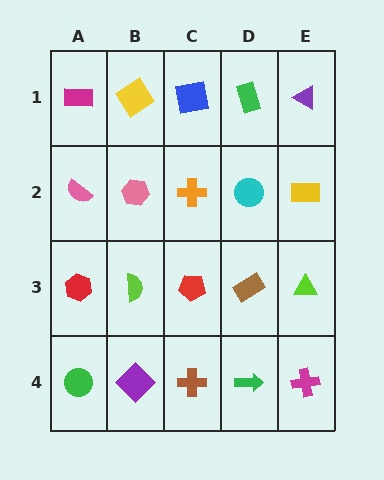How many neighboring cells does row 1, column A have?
2.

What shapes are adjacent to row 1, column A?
A pink semicircle (row 2, column A), a yellow diamond (row 1, column B).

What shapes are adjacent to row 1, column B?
A pink hexagon (row 2, column B), a magenta rectangle (row 1, column A), a blue square (row 1, column C).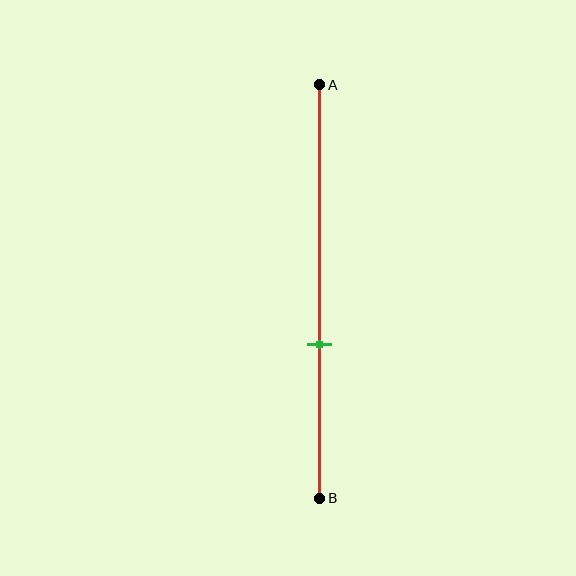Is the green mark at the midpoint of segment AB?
No, the mark is at about 65% from A, not at the 50% midpoint.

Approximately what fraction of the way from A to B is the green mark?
The green mark is approximately 65% of the way from A to B.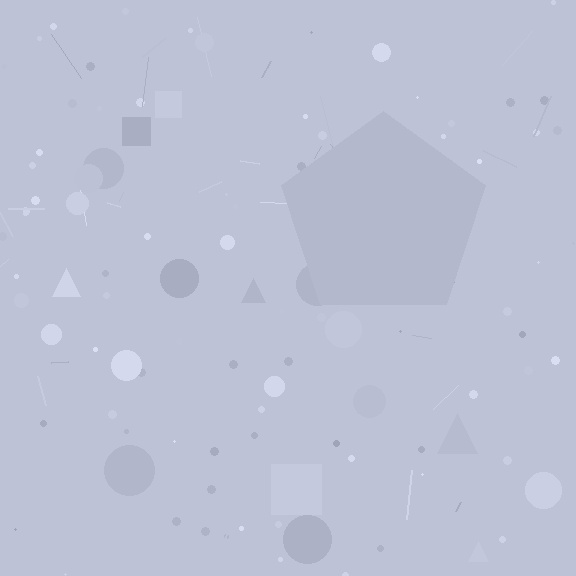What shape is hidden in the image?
A pentagon is hidden in the image.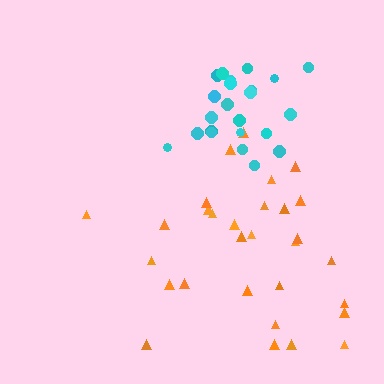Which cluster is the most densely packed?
Cyan.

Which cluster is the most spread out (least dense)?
Orange.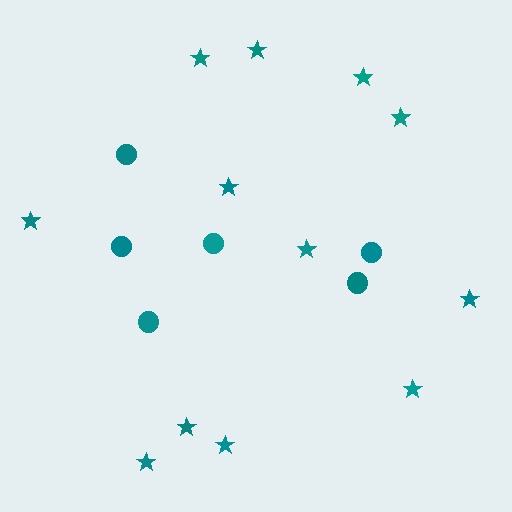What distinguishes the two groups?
There are 2 groups: one group of stars (12) and one group of circles (6).